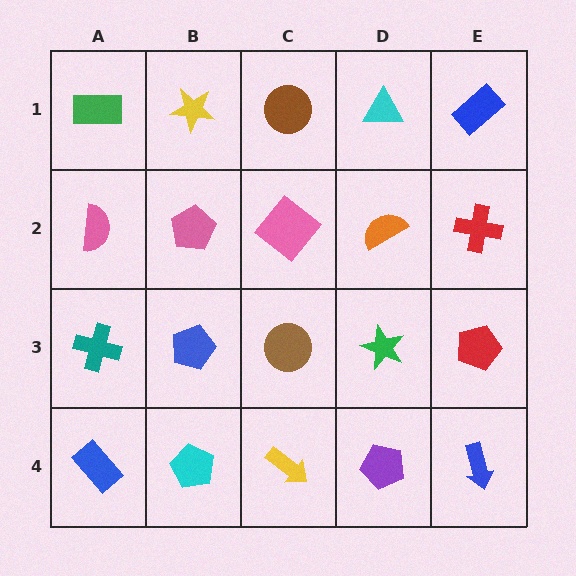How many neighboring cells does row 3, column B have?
4.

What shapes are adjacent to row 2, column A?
A green rectangle (row 1, column A), a teal cross (row 3, column A), a pink pentagon (row 2, column B).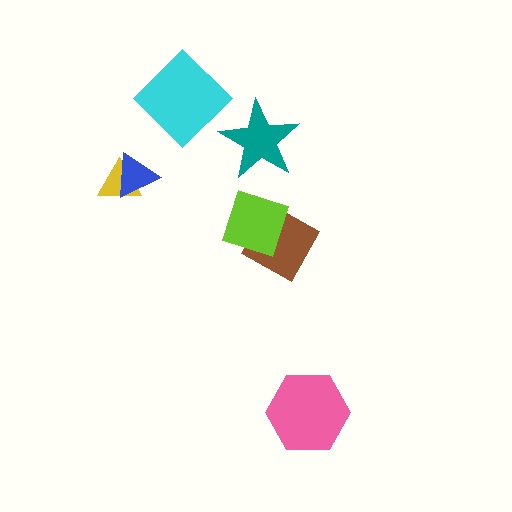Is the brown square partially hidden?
Yes, it is partially covered by another shape.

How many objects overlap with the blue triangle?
1 object overlaps with the blue triangle.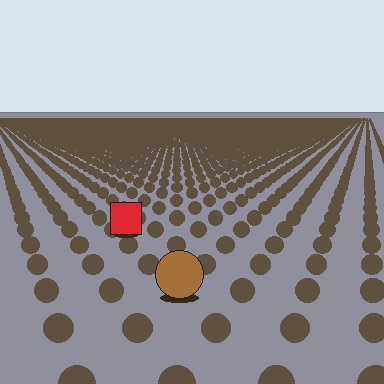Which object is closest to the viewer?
The brown circle is closest. The texture marks near it are larger and more spread out.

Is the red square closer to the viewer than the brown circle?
No. The brown circle is closer — you can tell from the texture gradient: the ground texture is coarser near it.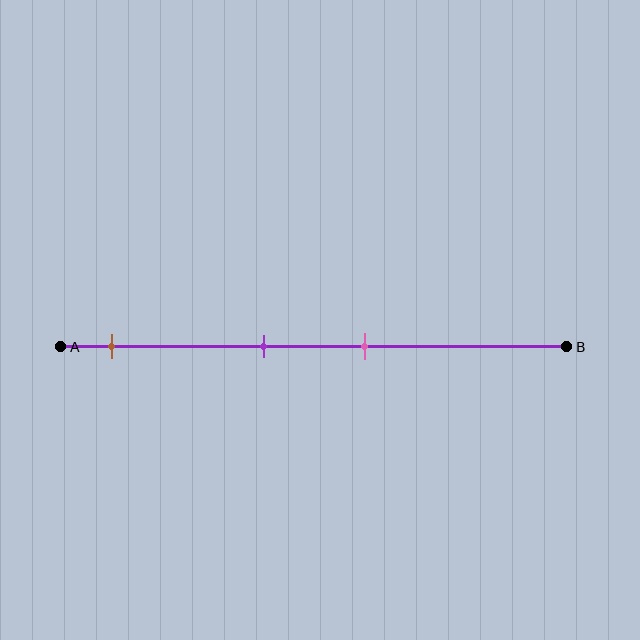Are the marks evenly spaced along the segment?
No, the marks are not evenly spaced.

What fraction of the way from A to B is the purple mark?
The purple mark is approximately 40% (0.4) of the way from A to B.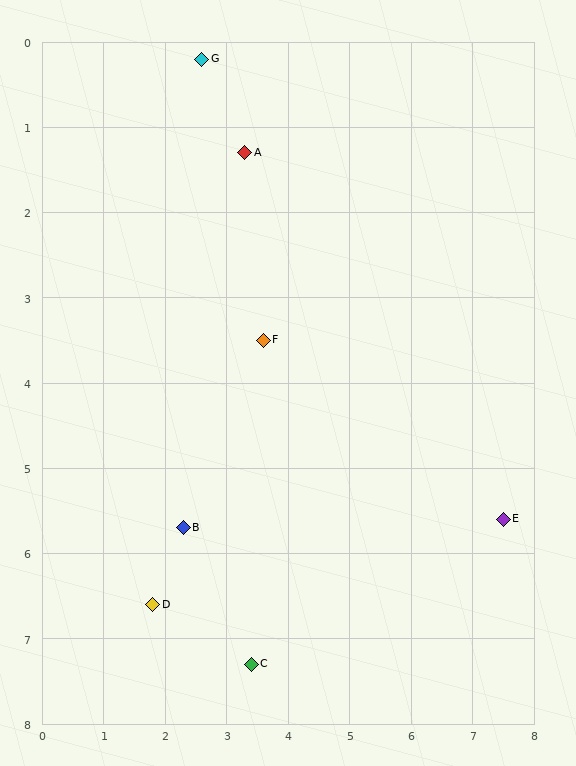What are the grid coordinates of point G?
Point G is at approximately (2.6, 0.2).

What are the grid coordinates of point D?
Point D is at approximately (1.8, 6.6).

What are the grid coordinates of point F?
Point F is at approximately (3.6, 3.5).